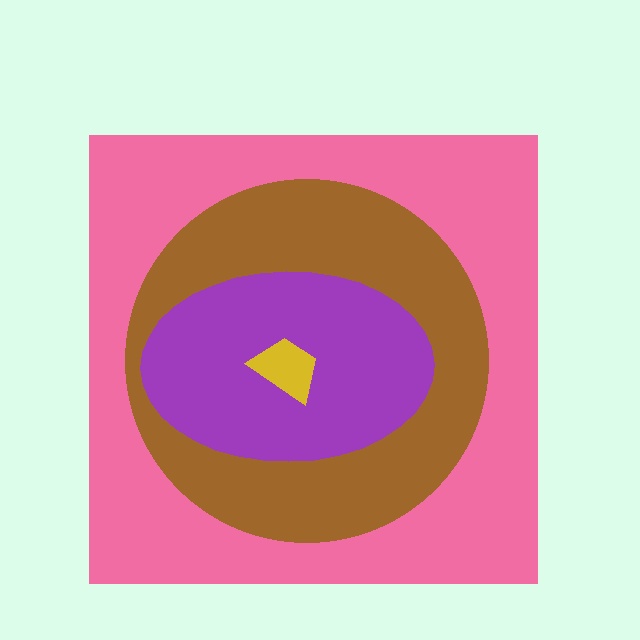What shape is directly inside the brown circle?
The purple ellipse.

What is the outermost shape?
The pink square.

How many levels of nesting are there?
4.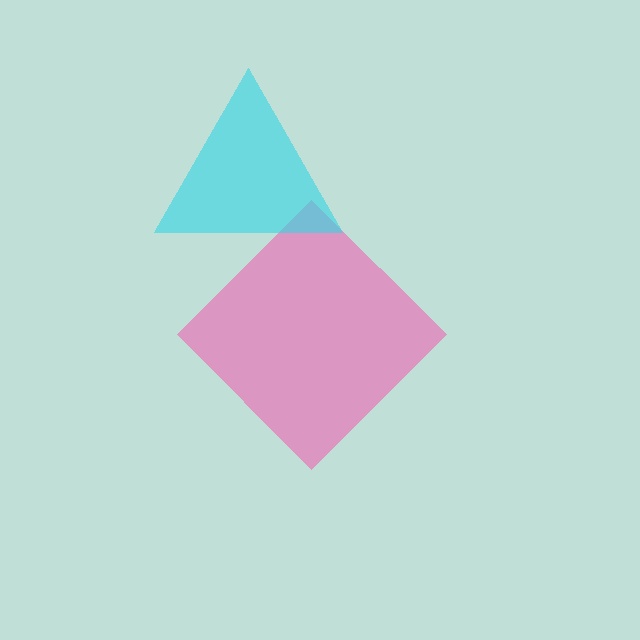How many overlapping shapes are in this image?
There are 2 overlapping shapes in the image.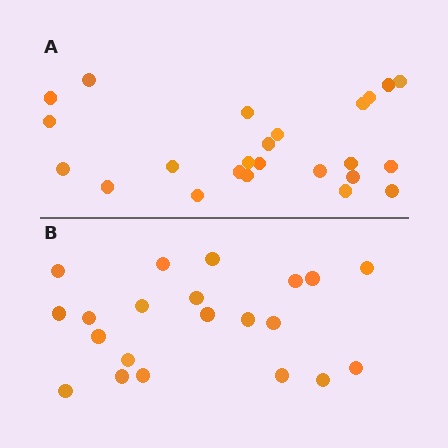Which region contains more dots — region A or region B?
Region A (the top region) has more dots.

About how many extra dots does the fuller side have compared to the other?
Region A has just a few more — roughly 2 or 3 more dots than region B.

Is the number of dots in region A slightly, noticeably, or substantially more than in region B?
Region A has only slightly more — the two regions are fairly close. The ratio is roughly 1.1 to 1.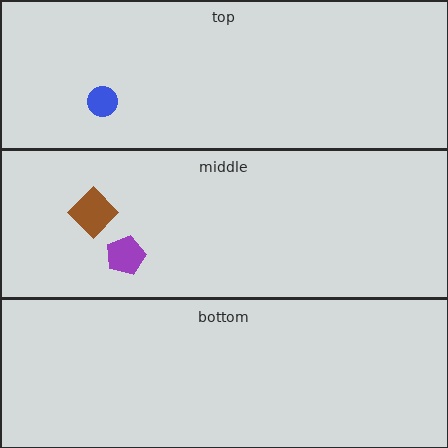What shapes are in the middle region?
The purple pentagon, the brown diamond.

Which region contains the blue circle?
The top region.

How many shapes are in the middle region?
2.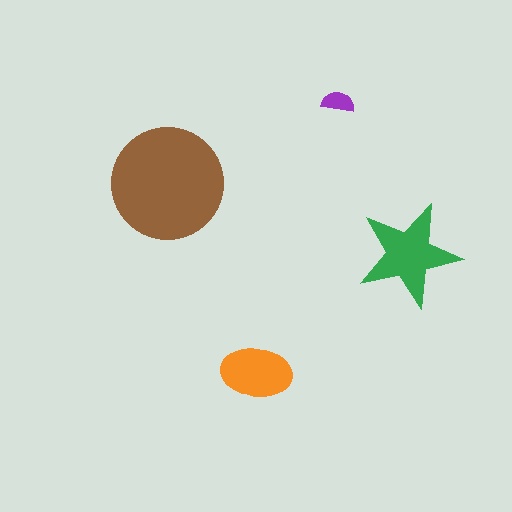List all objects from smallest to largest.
The purple semicircle, the orange ellipse, the green star, the brown circle.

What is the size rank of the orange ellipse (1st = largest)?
3rd.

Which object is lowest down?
The orange ellipse is bottommost.